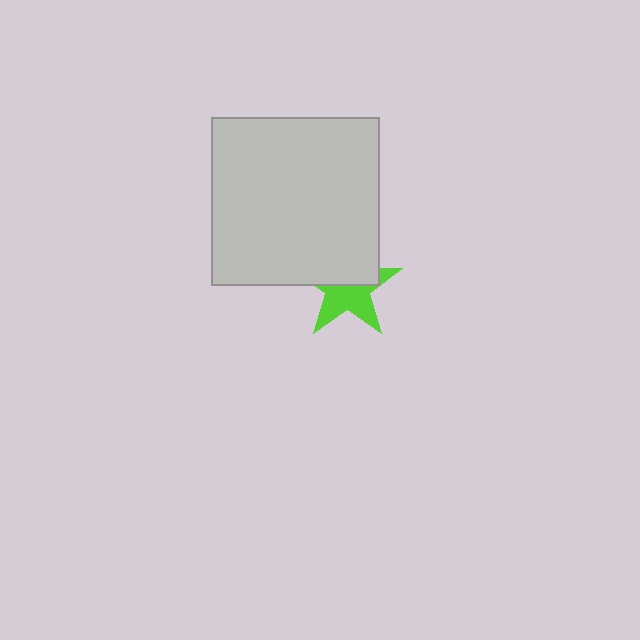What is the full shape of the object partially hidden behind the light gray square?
The partially hidden object is a lime star.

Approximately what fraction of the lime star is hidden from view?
Roughly 48% of the lime star is hidden behind the light gray square.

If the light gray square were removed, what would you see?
You would see the complete lime star.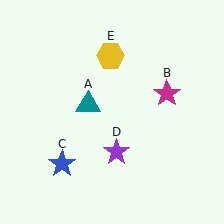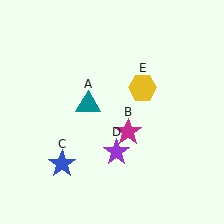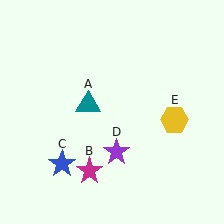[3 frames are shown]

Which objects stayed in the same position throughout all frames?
Teal triangle (object A) and blue star (object C) and purple star (object D) remained stationary.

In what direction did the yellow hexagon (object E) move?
The yellow hexagon (object E) moved down and to the right.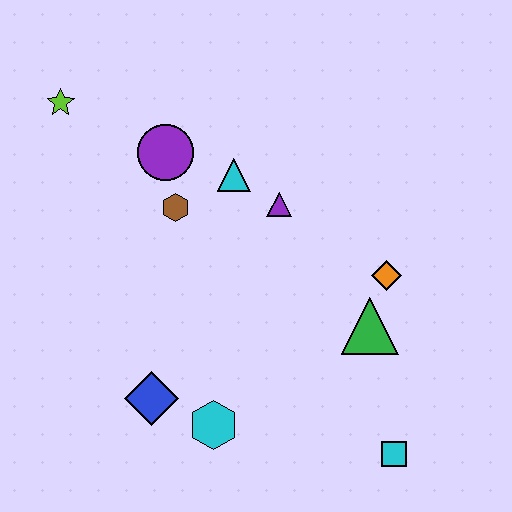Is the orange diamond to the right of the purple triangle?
Yes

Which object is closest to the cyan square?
The green triangle is closest to the cyan square.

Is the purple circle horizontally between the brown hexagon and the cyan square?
No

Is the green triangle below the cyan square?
No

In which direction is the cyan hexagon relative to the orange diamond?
The cyan hexagon is to the left of the orange diamond.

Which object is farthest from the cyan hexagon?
The lime star is farthest from the cyan hexagon.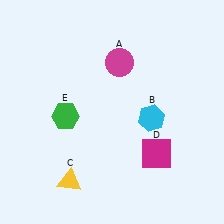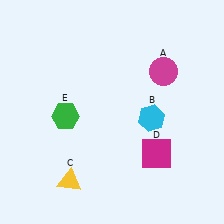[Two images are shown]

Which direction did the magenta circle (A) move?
The magenta circle (A) moved right.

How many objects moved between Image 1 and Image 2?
1 object moved between the two images.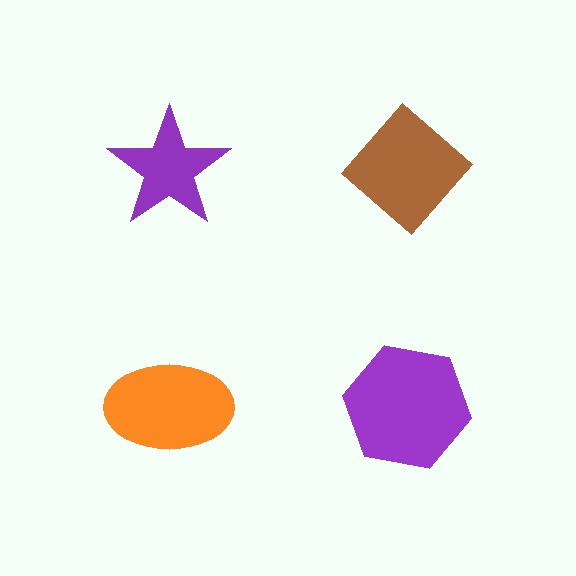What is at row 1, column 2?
A brown diamond.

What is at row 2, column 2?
A purple hexagon.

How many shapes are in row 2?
2 shapes.